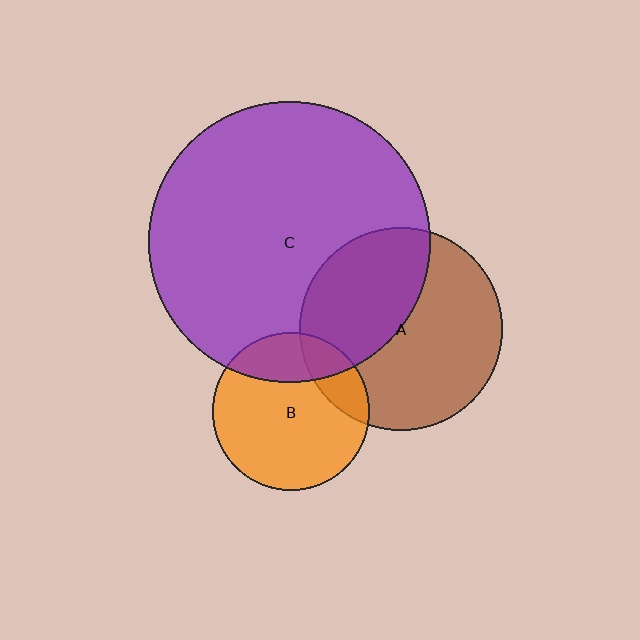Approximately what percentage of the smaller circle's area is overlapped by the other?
Approximately 15%.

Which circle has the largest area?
Circle C (purple).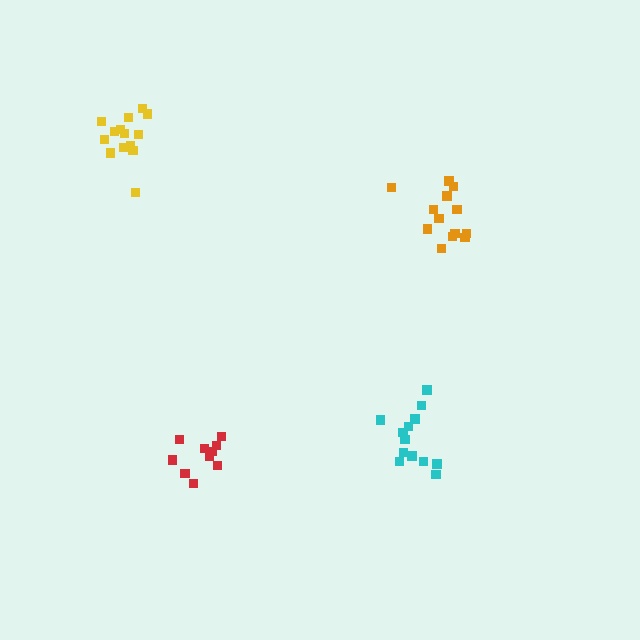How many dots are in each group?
Group 1: 13 dots, Group 2: 13 dots, Group 3: 14 dots, Group 4: 10 dots (50 total).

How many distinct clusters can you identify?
There are 4 distinct clusters.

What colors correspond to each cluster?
The clusters are colored: cyan, orange, yellow, red.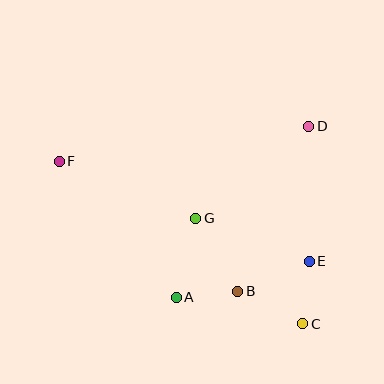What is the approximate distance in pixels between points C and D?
The distance between C and D is approximately 198 pixels.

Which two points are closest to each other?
Points A and B are closest to each other.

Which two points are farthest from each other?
Points C and F are farthest from each other.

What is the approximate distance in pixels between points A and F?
The distance between A and F is approximately 179 pixels.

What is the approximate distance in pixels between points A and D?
The distance between A and D is approximately 216 pixels.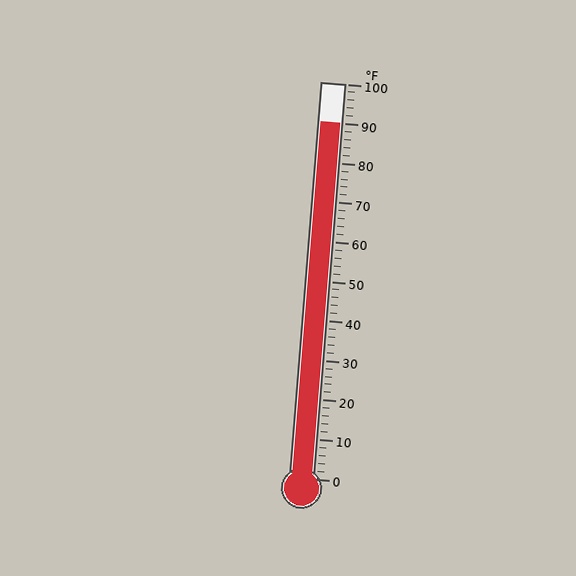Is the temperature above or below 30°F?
The temperature is above 30°F.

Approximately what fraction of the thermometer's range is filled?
The thermometer is filled to approximately 90% of its range.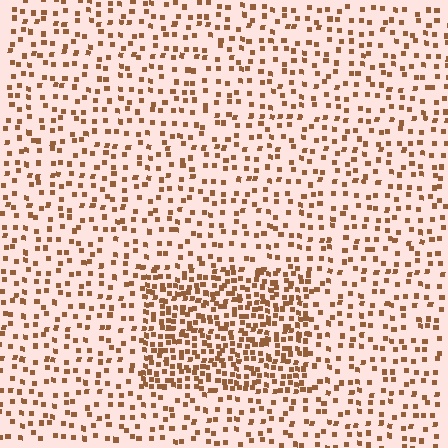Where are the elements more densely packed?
The elements are more densely packed inside the rectangle boundary.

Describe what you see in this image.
The image contains small brown elements arranged at two different densities. A rectangle-shaped region is visible where the elements are more densely packed than the surrounding area.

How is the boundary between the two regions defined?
The boundary is defined by a change in element density (approximately 2.3x ratio). All elements are the same color, size, and shape.